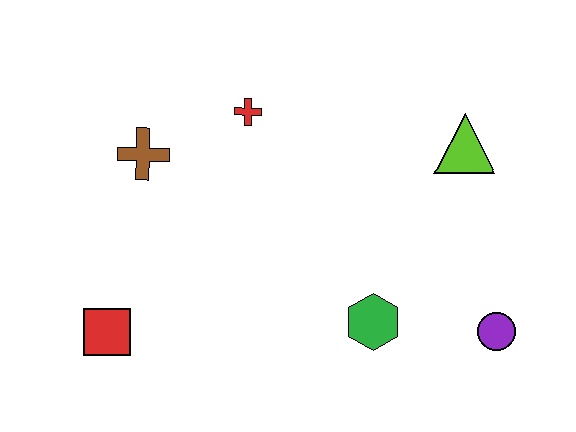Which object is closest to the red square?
The brown cross is closest to the red square.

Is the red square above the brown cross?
No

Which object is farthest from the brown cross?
The purple circle is farthest from the brown cross.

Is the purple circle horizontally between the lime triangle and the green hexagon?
No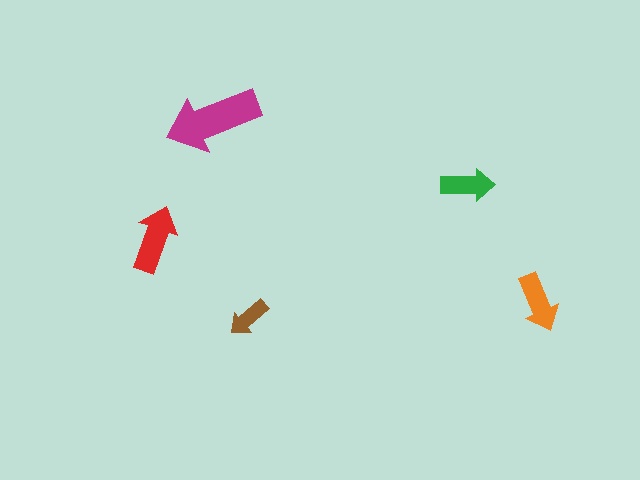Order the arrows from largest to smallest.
the magenta one, the red one, the orange one, the green one, the brown one.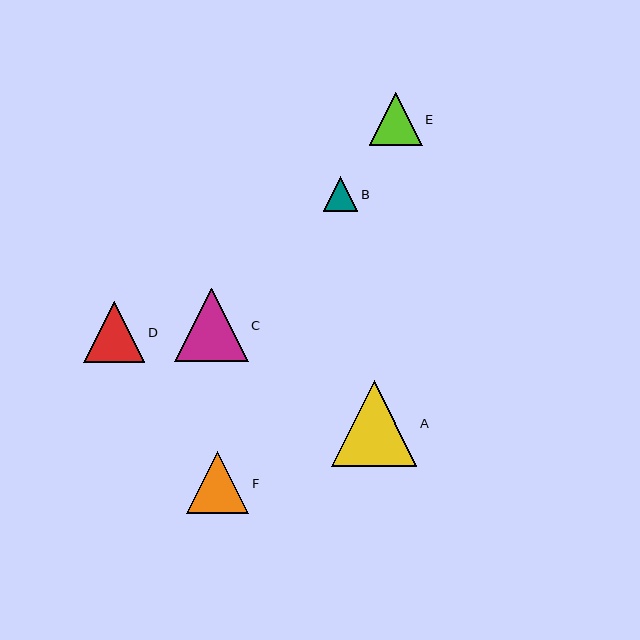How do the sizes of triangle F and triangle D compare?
Triangle F and triangle D are approximately the same size.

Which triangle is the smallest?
Triangle B is the smallest with a size of approximately 34 pixels.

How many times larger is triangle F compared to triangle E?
Triangle F is approximately 1.2 times the size of triangle E.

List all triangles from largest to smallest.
From largest to smallest: A, C, F, D, E, B.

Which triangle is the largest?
Triangle A is the largest with a size of approximately 85 pixels.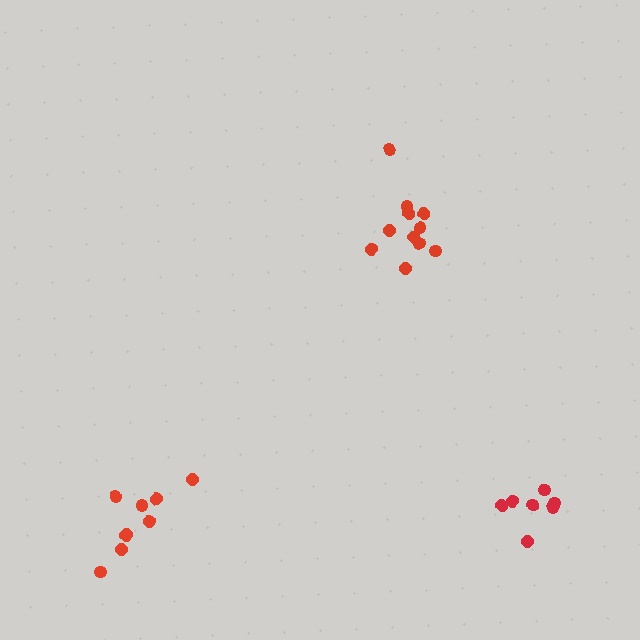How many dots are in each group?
Group 1: 7 dots, Group 2: 11 dots, Group 3: 9 dots (27 total).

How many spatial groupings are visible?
There are 3 spatial groupings.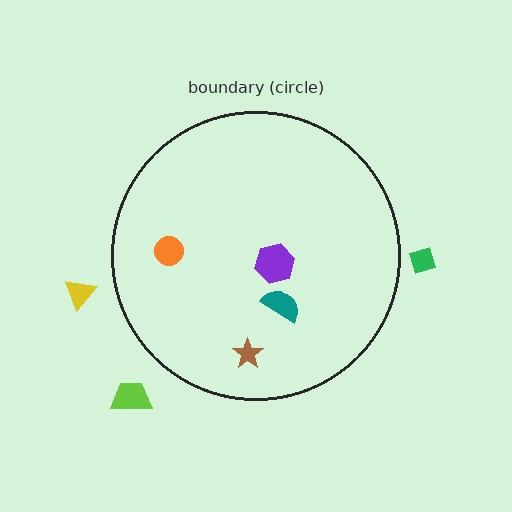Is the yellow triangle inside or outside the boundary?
Outside.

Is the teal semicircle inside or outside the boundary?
Inside.